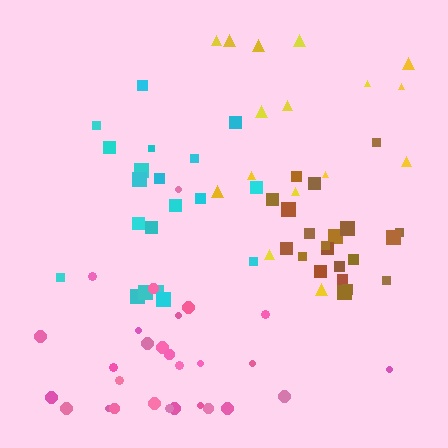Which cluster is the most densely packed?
Brown.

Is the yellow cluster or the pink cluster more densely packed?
Pink.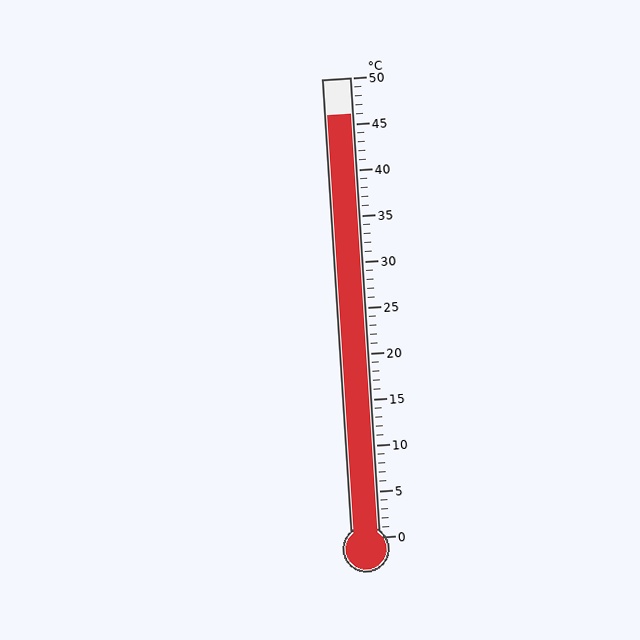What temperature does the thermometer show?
The thermometer shows approximately 46°C.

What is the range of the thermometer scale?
The thermometer scale ranges from 0°C to 50°C.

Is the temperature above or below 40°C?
The temperature is above 40°C.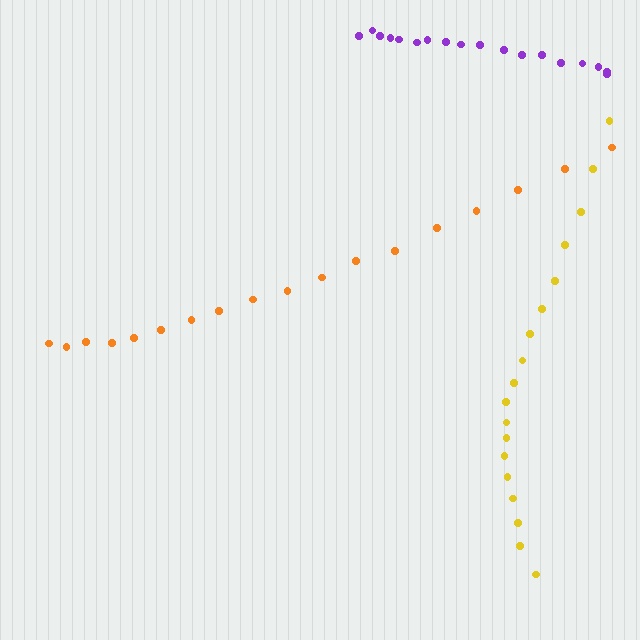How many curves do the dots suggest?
There are 3 distinct paths.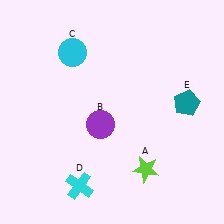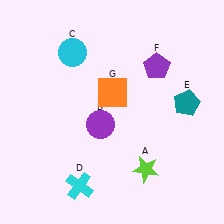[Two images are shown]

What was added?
A purple pentagon (F), an orange square (G) were added in Image 2.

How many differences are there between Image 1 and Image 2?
There are 2 differences between the two images.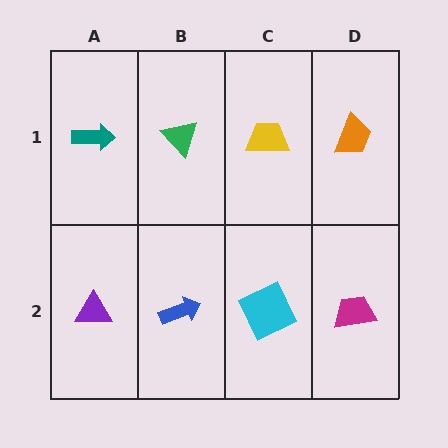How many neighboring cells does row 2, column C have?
3.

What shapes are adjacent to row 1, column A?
A purple triangle (row 2, column A), a green triangle (row 1, column B).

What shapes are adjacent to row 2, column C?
A yellow trapezoid (row 1, column C), a blue arrow (row 2, column B), a magenta trapezoid (row 2, column D).